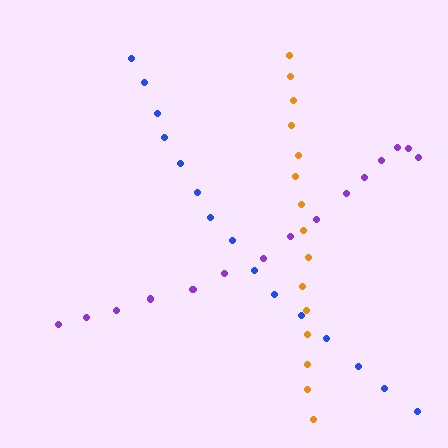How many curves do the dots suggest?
There are 3 distinct paths.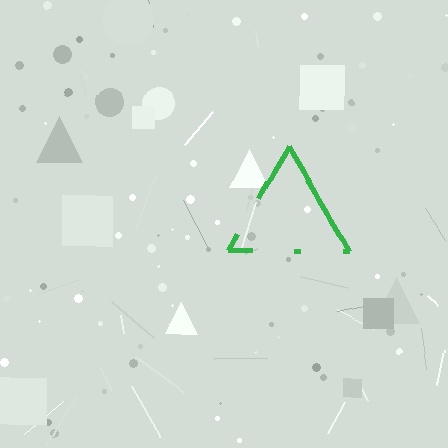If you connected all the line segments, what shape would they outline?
They would outline a triangle.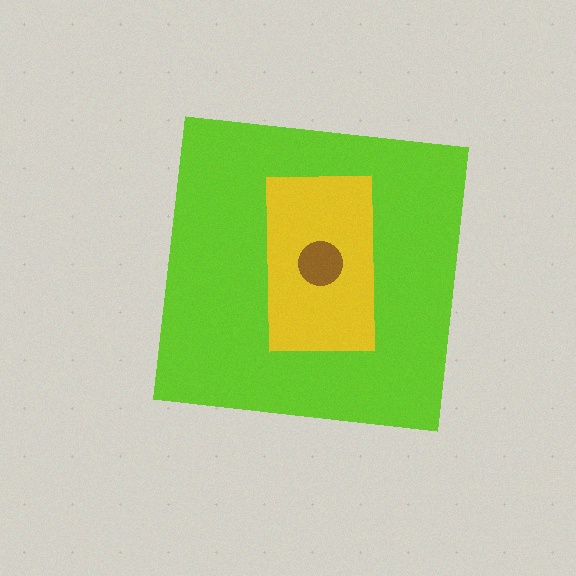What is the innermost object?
The brown circle.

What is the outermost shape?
The lime square.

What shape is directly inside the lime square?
The yellow rectangle.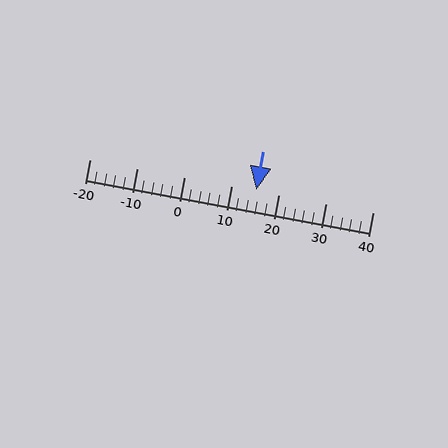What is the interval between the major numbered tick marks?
The major tick marks are spaced 10 units apart.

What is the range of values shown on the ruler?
The ruler shows values from -20 to 40.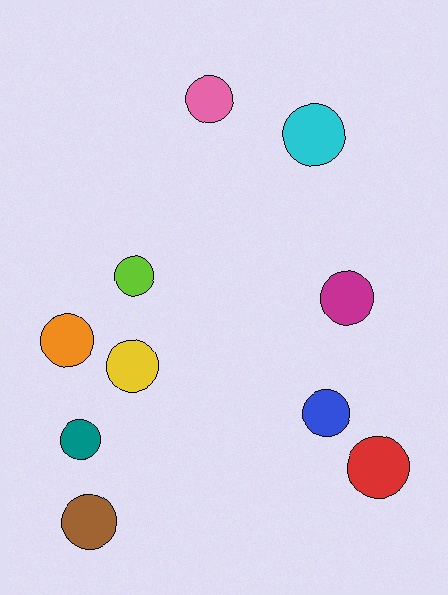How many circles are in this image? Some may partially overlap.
There are 10 circles.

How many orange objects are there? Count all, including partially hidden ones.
There is 1 orange object.